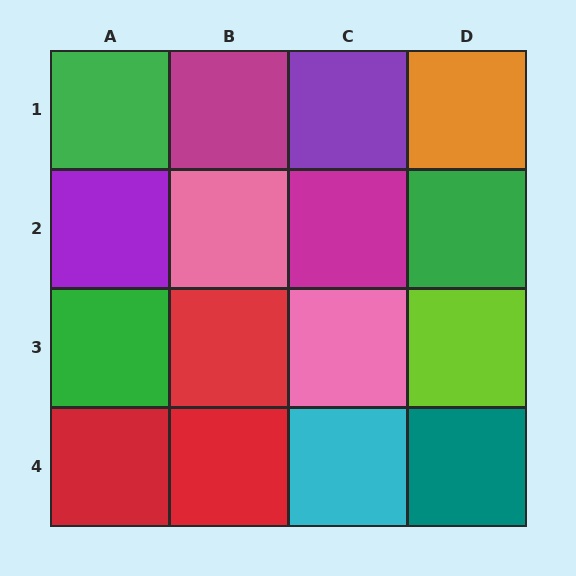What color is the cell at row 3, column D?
Lime.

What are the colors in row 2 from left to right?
Purple, pink, magenta, green.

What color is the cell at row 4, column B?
Red.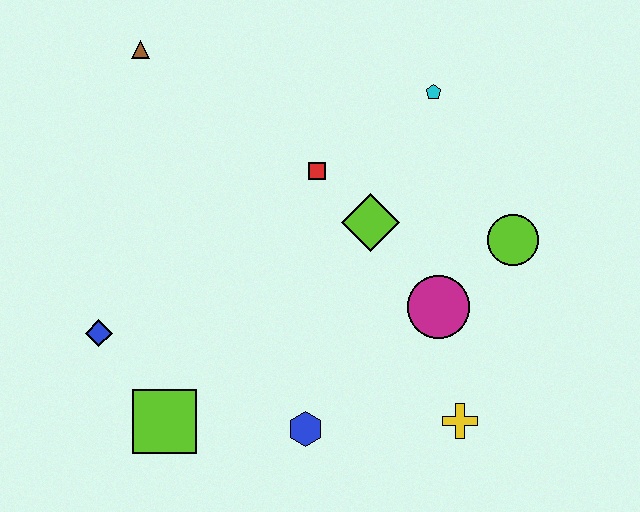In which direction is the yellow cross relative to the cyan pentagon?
The yellow cross is below the cyan pentagon.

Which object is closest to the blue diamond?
The lime square is closest to the blue diamond.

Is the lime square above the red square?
No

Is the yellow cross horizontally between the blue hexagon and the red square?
No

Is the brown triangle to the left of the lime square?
Yes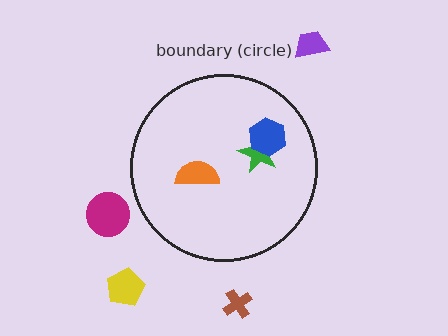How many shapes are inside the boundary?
3 inside, 4 outside.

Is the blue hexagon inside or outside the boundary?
Inside.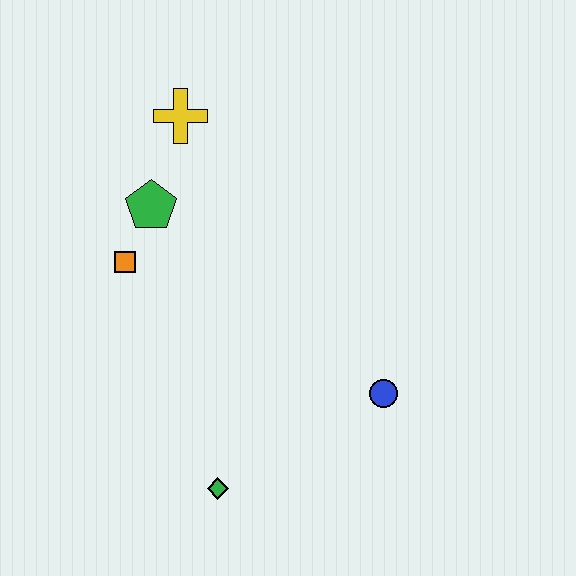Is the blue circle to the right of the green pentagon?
Yes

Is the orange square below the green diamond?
No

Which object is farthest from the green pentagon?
The blue circle is farthest from the green pentagon.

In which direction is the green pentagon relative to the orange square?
The green pentagon is above the orange square.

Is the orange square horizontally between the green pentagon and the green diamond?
No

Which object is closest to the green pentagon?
The orange square is closest to the green pentagon.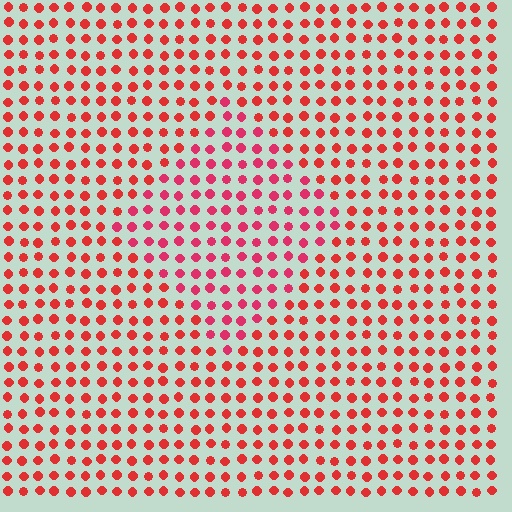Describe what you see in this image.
The image is filled with small red elements in a uniform arrangement. A diamond-shaped region is visible where the elements are tinted to a slightly different hue, forming a subtle color boundary.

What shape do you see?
I see a diamond.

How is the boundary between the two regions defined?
The boundary is defined purely by a slight shift in hue (about 19 degrees). Spacing, size, and orientation are identical on both sides.